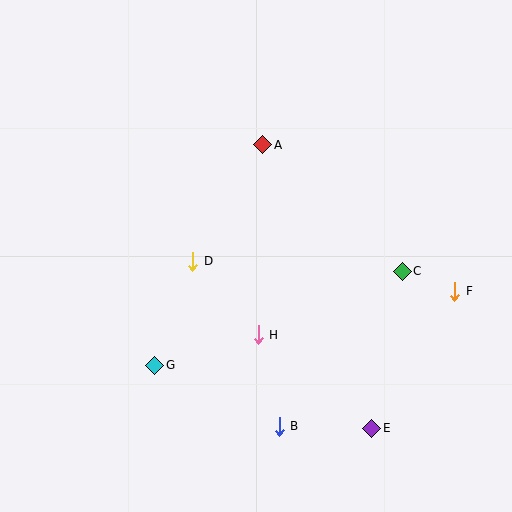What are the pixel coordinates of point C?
Point C is at (402, 271).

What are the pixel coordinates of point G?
Point G is at (155, 365).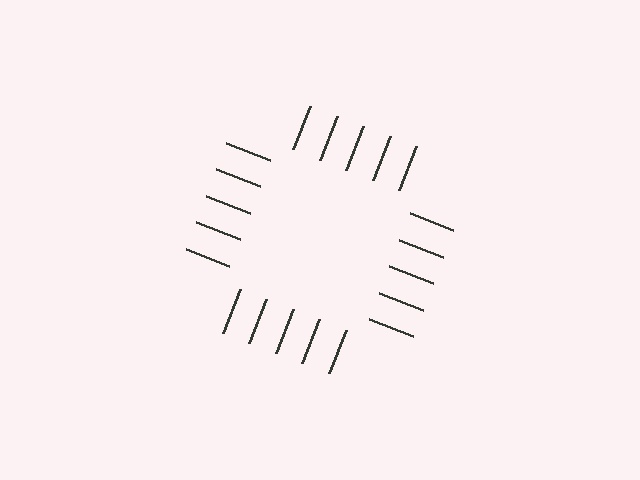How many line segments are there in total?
20 — 5 along each of the 4 edges.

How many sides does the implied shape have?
4 sides — the line-ends trace a square.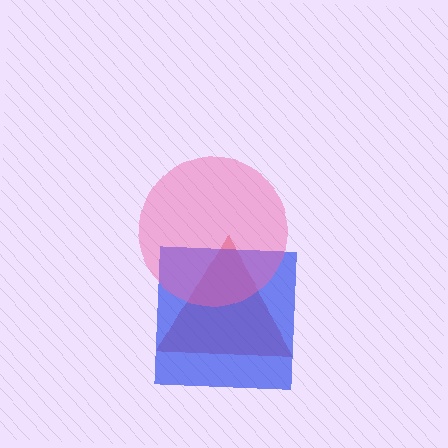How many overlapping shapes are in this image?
There are 3 overlapping shapes in the image.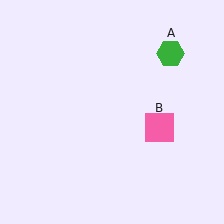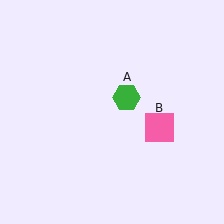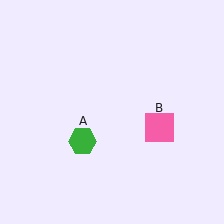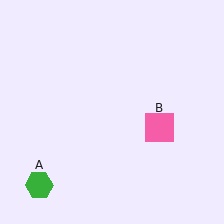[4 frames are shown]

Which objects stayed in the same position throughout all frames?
Pink square (object B) remained stationary.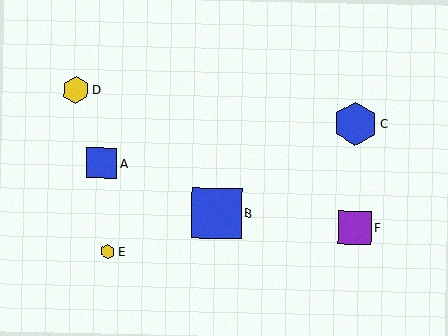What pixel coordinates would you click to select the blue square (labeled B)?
Click at (216, 213) to select the blue square B.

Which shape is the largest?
The blue square (labeled B) is the largest.